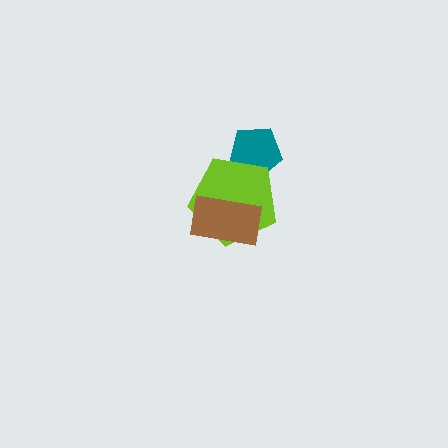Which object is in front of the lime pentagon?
The brown rectangle is in front of the lime pentagon.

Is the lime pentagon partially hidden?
Yes, it is partially covered by another shape.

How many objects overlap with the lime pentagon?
2 objects overlap with the lime pentagon.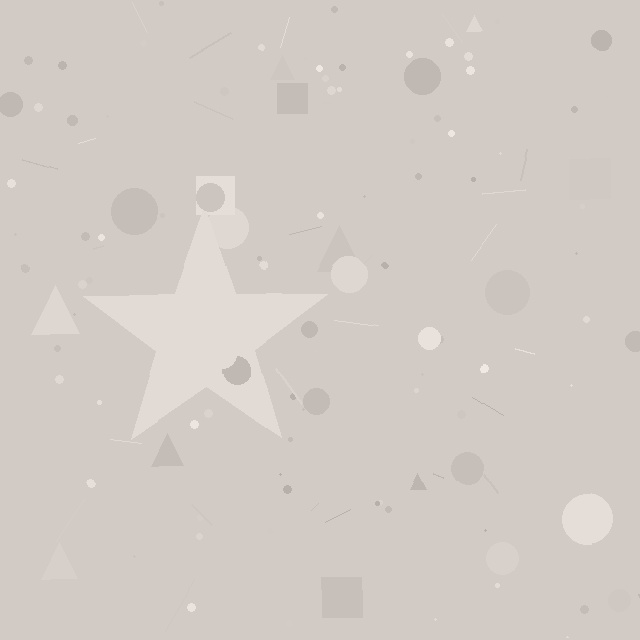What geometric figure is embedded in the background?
A star is embedded in the background.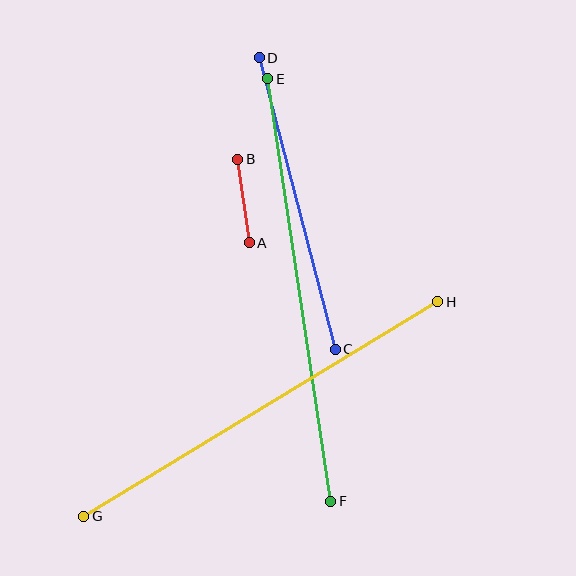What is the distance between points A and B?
The distance is approximately 84 pixels.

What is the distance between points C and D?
The distance is approximately 301 pixels.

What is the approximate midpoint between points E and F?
The midpoint is at approximately (299, 290) pixels.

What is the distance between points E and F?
The distance is approximately 427 pixels.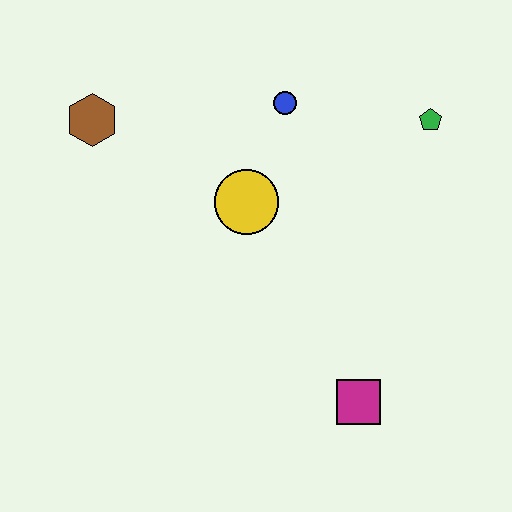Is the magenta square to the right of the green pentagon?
No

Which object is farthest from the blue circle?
The magenta square is farthest from the blue circle.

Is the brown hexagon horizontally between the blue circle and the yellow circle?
No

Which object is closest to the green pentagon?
The blue circle is closest to the green pentagon.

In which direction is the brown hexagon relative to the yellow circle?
The brown hexagon is to the left of the yellow circle.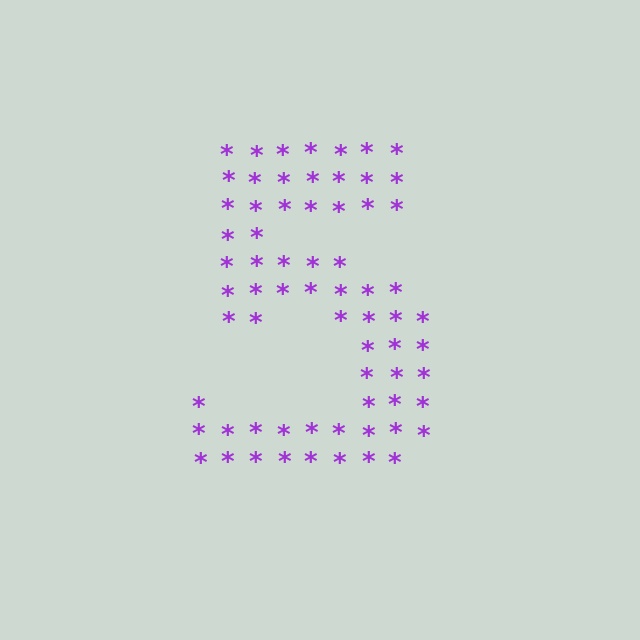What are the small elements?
The small elements are asterisks.